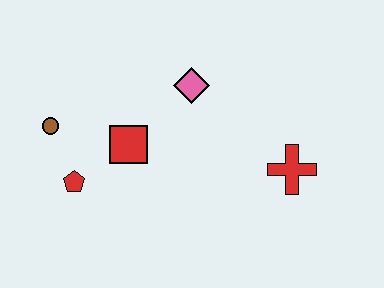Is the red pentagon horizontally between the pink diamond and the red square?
No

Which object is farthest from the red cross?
The brown circle is farthest from the red cross.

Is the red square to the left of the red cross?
Yes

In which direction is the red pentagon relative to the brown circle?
The red pentagon is below the brown circle.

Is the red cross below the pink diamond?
Yes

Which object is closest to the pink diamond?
The red square is closest to the pink diamond.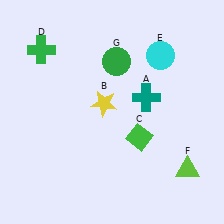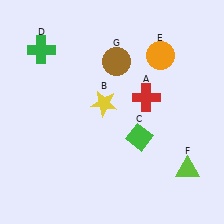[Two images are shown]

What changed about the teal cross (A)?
In Image 1, A is teal. In Image 2, it changed to red.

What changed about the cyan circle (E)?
In Image 1, E is cyan. In Image 2, it changed to orange.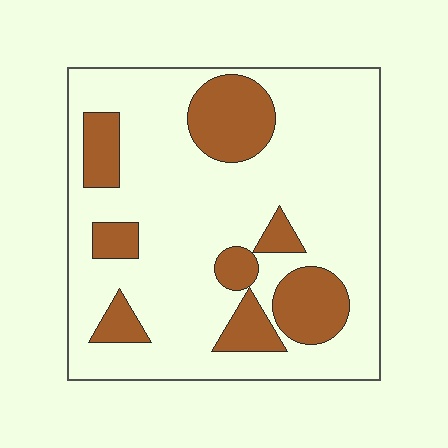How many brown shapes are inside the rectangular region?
8.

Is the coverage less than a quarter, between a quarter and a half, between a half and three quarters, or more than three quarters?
Less than a quarter.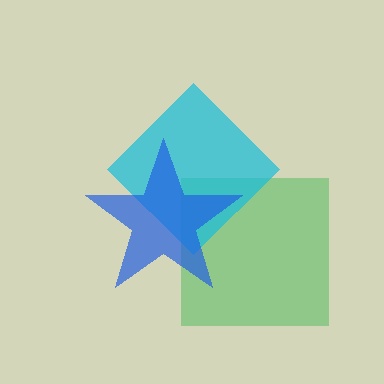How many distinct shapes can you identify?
There are 3 distinct shapes: a green square, a cyan diamond, a blue star.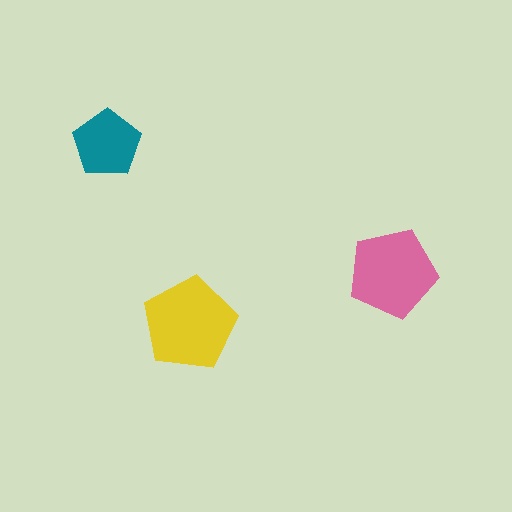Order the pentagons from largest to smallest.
the yellow one, the pink one, the teal one.